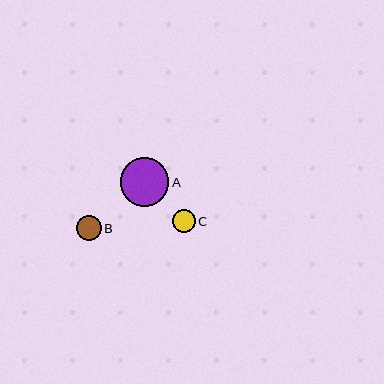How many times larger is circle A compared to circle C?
Circle A is approximately 2.1 times the size of circle C.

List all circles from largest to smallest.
From largest to smallest: A, B, C.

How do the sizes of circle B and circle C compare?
Circle B and circle C are approximately the same size.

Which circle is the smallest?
Circle C is the smallest with a size of approximately 23 pixels.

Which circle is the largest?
Circle A is the largest with a size of approximately 48 pixels.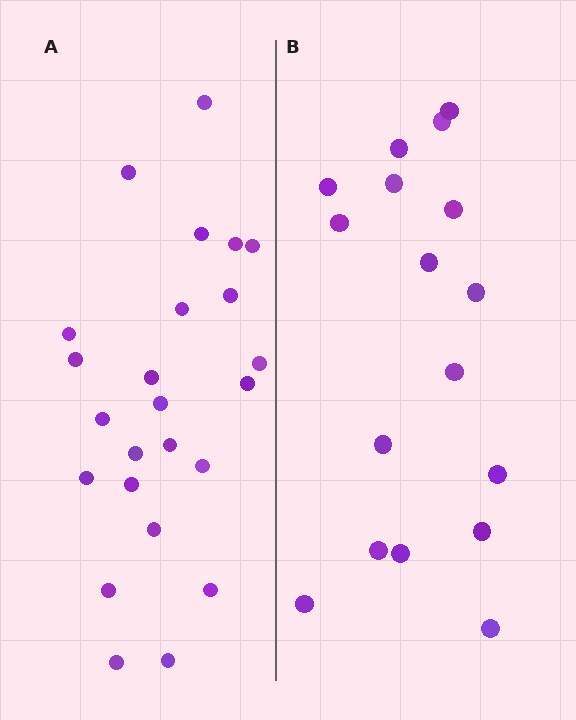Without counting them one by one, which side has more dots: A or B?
Region A (the left region) has more dots.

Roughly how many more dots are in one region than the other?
Region A has roughly 8 or so more dots than region B.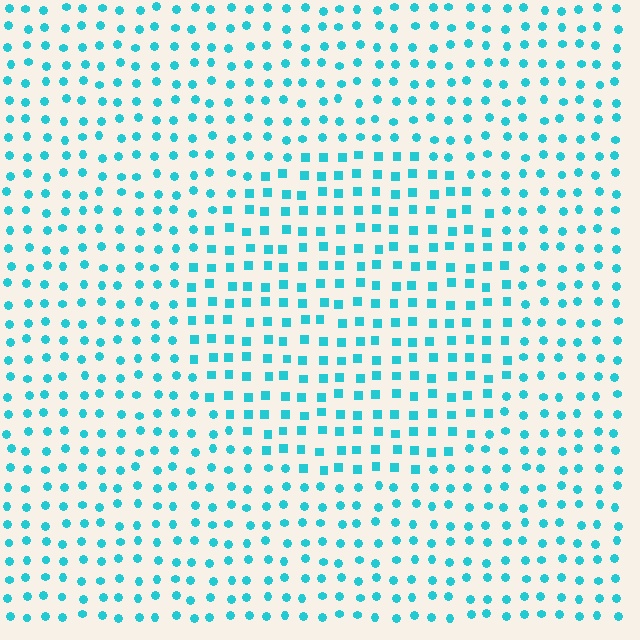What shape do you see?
I see a circle.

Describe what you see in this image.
The image is filled with small cyan elements arranged in a uniform grid. A circle-shaped region contains squares, while the surrounding area contains circles. The boundary is defined purely by the change in element shape.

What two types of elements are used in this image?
The image uses squares inside the circle region and circles outside it.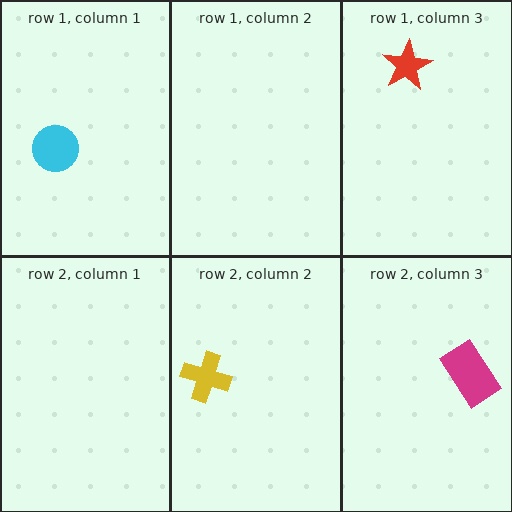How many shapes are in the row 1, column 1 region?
1.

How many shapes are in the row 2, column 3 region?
1.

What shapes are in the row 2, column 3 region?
The magenta rectangle.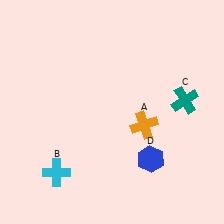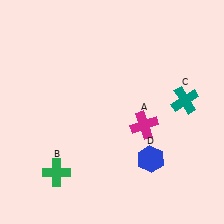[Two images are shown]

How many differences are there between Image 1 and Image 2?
There are 2 differences between the two images.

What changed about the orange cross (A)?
In Image 1, A is orange. In Image 2, it changed to magenta.